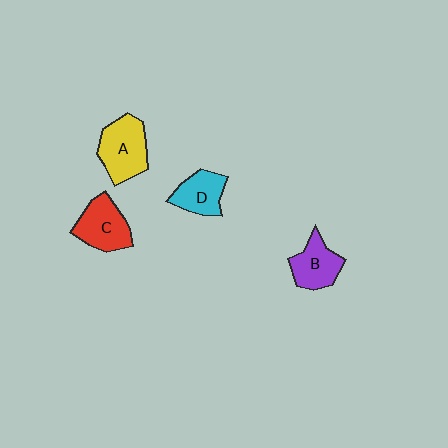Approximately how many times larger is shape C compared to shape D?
Approximately 1.2 times.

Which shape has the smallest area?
Shape D (cyan).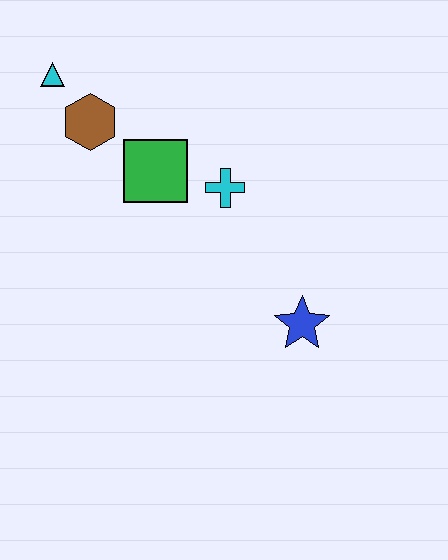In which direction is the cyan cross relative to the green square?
The cyan cross is to the right of the green square.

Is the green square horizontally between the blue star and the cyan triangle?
Yes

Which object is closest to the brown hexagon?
The cyan triangle is closest to the brown hexagon.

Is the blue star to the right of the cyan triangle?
Yes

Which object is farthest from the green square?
The blue star is farthest from the green square.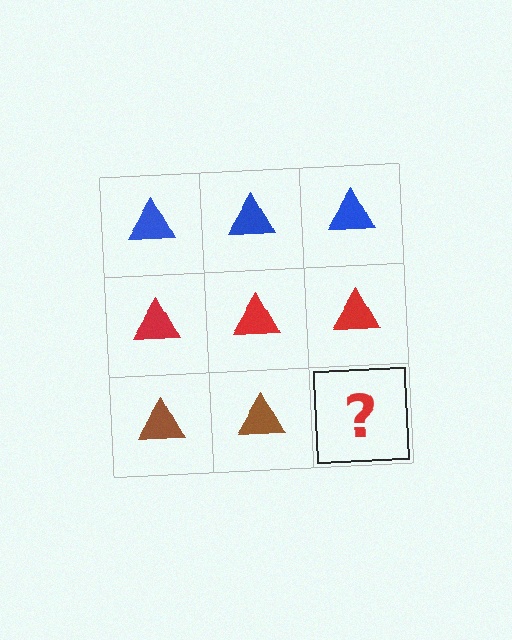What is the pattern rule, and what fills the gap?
The rule is that each row has a consistent color. The gap should be filled with a brown triangle.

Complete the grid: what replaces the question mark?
The question mark should be replaced with a brown triangle.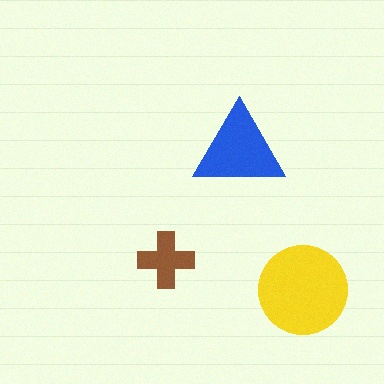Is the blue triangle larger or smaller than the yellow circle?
Smaller.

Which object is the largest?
The yellow circle.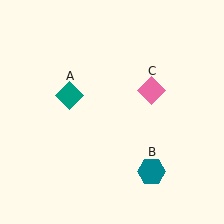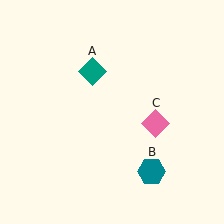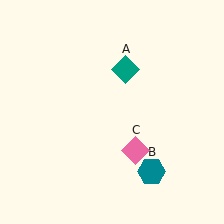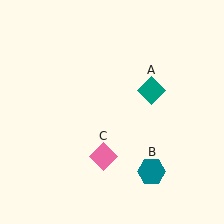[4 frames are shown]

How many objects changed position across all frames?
2 objects changed position: teal diamond (object A), pink diamond (object C).